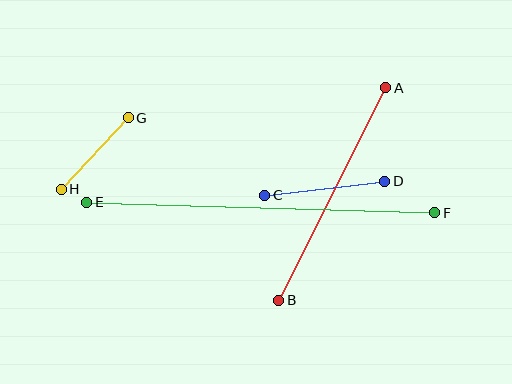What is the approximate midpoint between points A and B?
The midpoint is at approximately (332, 194) pixels.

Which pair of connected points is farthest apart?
Points E and F are farthest apart.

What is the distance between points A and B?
The distance is approximately 238 pixels.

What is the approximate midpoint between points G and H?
The midpoint is at approximately (95, 154) pixels.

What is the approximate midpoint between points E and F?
The midpoint is at approximately (261, 207) pixels.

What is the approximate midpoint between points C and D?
The midpoint is at approximately (325, 188) pixels.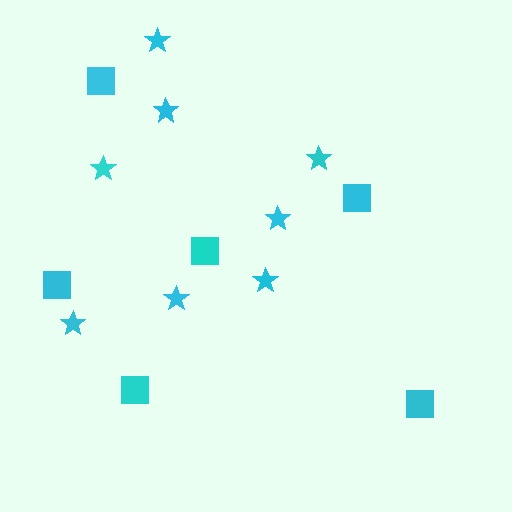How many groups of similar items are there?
There are 2 groups: one group of stars (8) and one group of squares (6).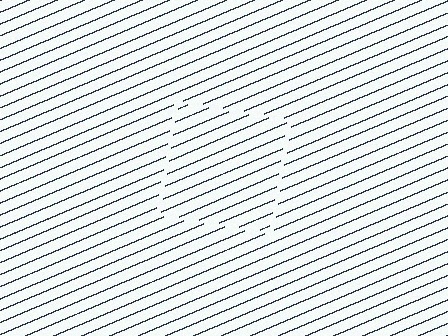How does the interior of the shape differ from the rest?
The interior of the shape contains the same grating, shifted by half a period — the contour is defined by the phase discontinuity where line-ends from the inner and outer gratings abut.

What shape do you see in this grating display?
An illusory square. The interior of the shape contains the same grating, shifted by half a period — the contour is defined by the phase discontinuity where line-ends from the inner and outer gratings abut.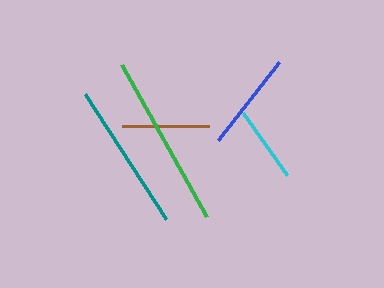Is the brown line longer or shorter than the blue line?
The blue line is longer than the brown line.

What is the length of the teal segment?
The teal segment is approximately 149 pixels long.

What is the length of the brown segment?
The brown segment is approximately 87 pixels long.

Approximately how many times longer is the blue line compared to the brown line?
The blue line is approximately 1.1 times the length of the brown line.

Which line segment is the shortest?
The cyan line is the shortest at approximately 77 pixels.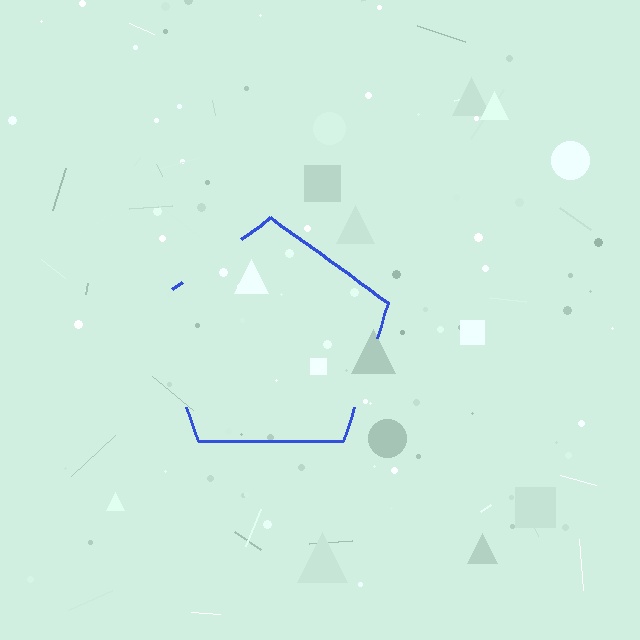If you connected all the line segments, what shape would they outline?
They would outline a pentagon.